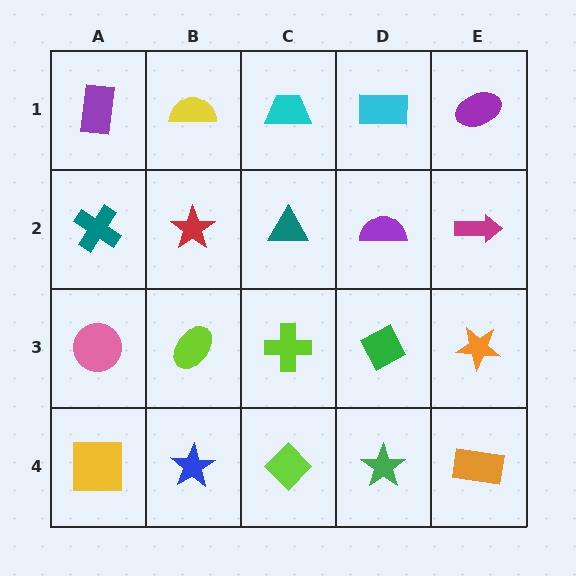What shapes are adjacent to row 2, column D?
A cyan rectangle (row 1, column D), a green diamond (row 3, column D), a teal triangle (row 2, column C), a magenta arrow (row 2, column E).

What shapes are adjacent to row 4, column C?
A lime cross (row 3, column C), a blue star (row 4, column B), a green star (row 4, column D).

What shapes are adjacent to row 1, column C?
A teal triangle (row 2, column C), a yellow semicircle (row 1, column B), a cyan rectangle (row 1, column D).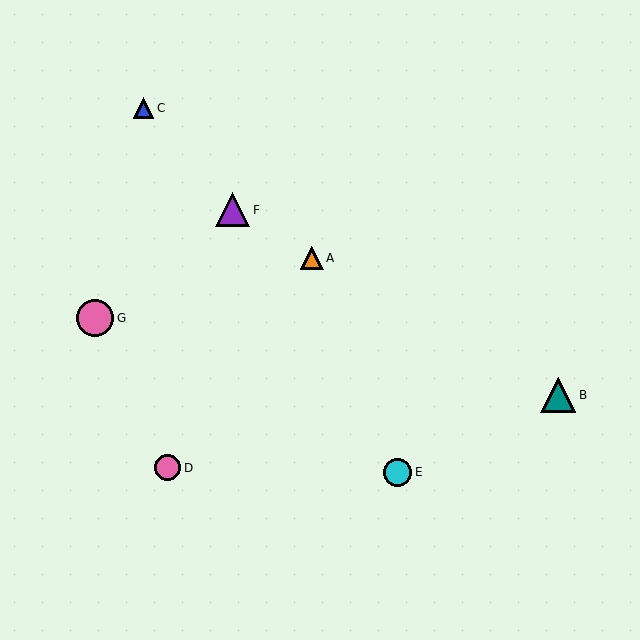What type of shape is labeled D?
Shape D is a pink circle.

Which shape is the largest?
The pink circle (labeled G) is the largest.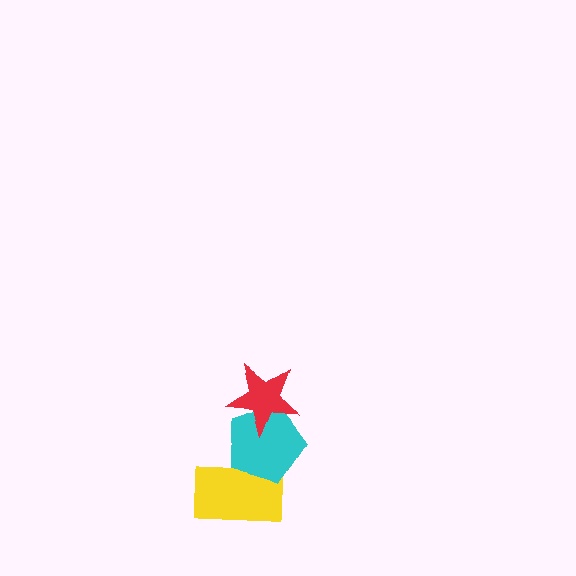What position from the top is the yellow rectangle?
The yellow rectangle is 3rd from the top.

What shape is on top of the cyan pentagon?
The red star is on top of the cyan pentagon.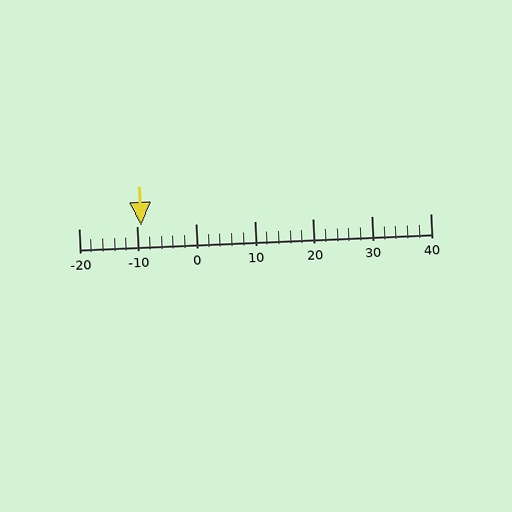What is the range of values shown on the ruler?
The ruler shows values from -20 to 40.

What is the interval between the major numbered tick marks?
The major tick marks are spaced 10 units apart.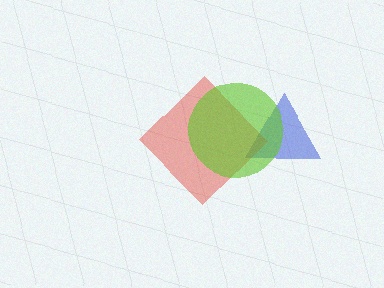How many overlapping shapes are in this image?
There are 3 overlapping shapes in the image.